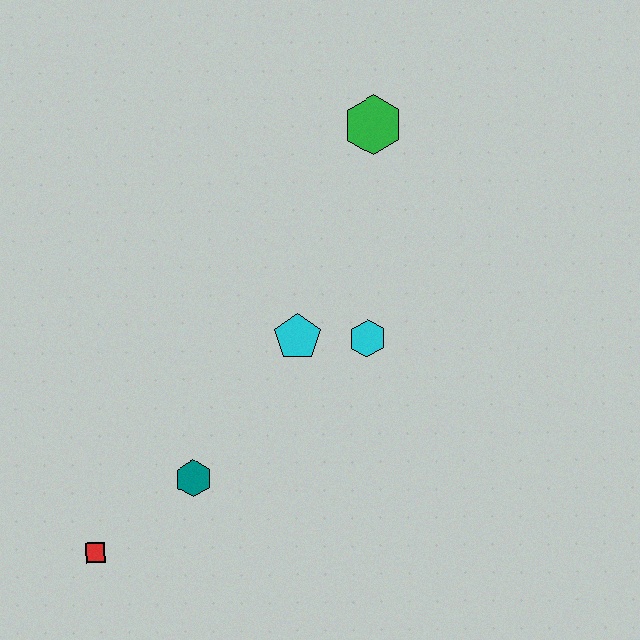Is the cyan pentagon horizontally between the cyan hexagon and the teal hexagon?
Yes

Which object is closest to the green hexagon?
The cyan hexagon is closest to the green hexagon.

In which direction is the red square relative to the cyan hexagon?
The red square is to the left of the cyan hexagon.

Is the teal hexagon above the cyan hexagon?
No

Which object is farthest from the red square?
The green hexagon is farthest from the red square.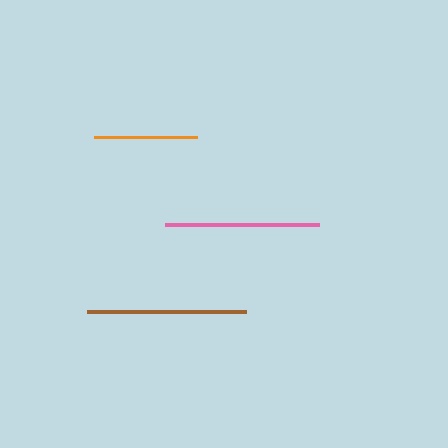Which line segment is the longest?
The brown line is the longest at approximately 159 pixels.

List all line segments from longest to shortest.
From longest to shortest: brown, pink, orange.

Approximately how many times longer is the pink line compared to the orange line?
The pink line is approximately 1.5 times the length of the orange line.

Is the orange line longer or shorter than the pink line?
The pink line is longer than the orange line.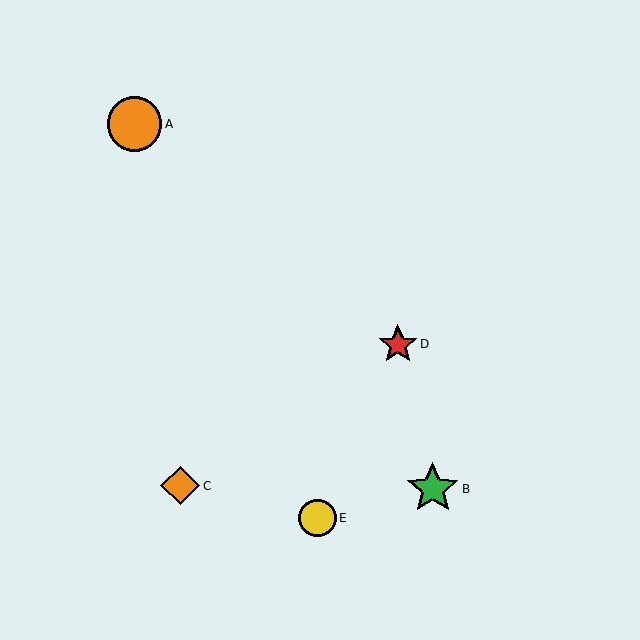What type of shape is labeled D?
Shape D is a red star.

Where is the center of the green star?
The center of the green star is at (433, 489).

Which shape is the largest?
The orange circle (labeled A) is the largest.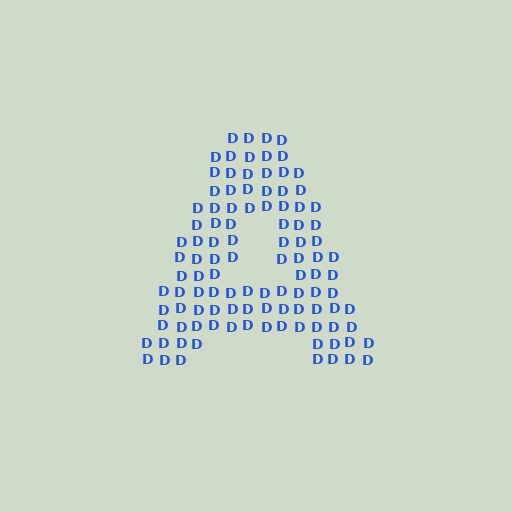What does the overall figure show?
The overall figure shows the letter A.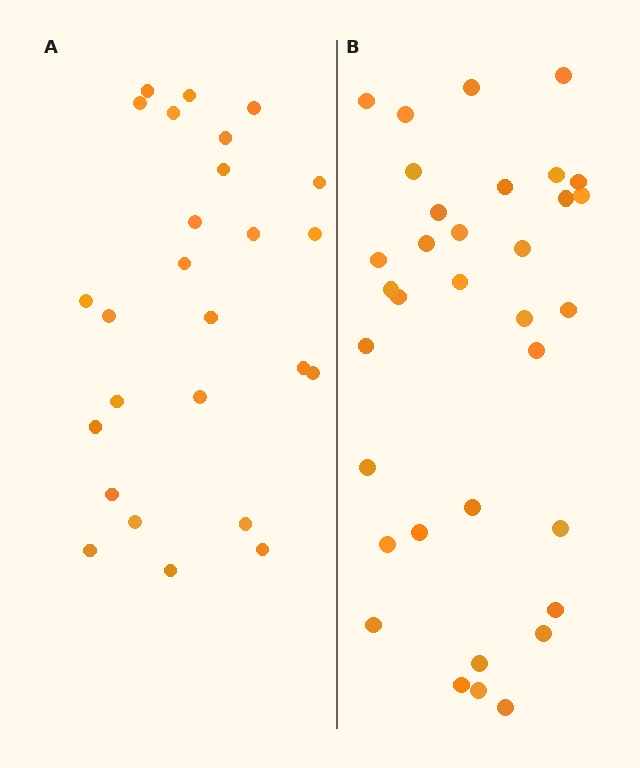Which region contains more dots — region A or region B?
Region B (the right region) has more dots.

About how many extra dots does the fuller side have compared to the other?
Region B has roughly 8 or so more dots than region A.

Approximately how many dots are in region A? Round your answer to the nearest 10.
About 30 dots. (The exact count is 26, which rounds to 30.)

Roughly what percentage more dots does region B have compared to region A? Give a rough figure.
About 30% more.